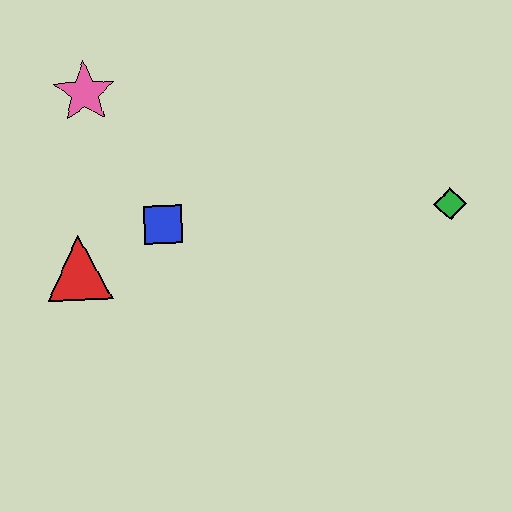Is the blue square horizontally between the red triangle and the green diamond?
Yes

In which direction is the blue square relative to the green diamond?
The blue square is to the left of the green diamond.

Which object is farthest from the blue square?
The green diamond is farthest from the blue square.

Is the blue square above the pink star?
No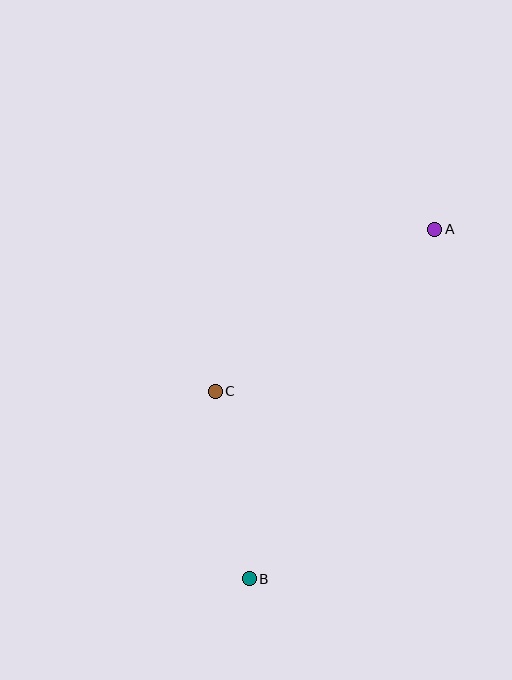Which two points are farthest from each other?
Points A and B are farthest from each other.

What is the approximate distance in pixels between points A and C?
The distance between A and C is approximately 273 pixels.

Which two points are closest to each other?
Points B and C are closest to each other.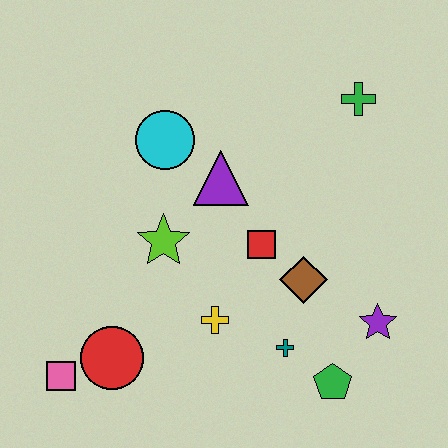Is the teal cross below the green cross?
Yes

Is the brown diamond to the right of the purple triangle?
Yes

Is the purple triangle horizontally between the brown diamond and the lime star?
Yes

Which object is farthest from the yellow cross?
The green cross is farthest from the yellow cross.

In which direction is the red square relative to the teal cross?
The red square is above the teal cross.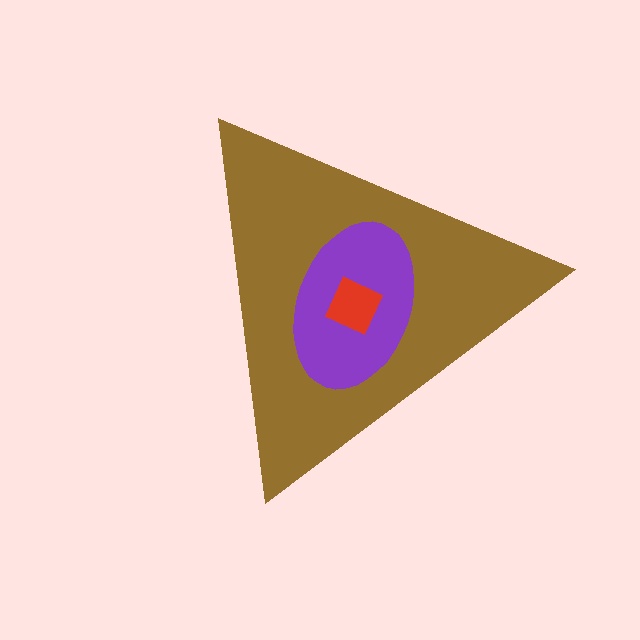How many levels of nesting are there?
3.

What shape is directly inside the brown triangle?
The purple ellipse.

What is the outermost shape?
The brown triangle.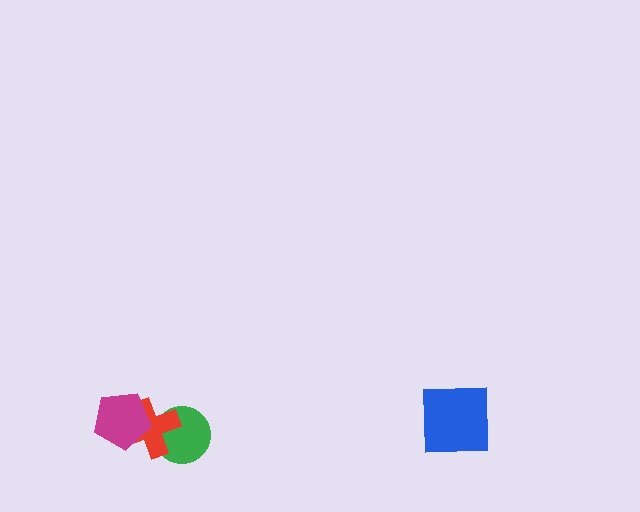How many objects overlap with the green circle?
1 object overlaps with the green circle.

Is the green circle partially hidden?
Yes, it is partially covered by another shape.